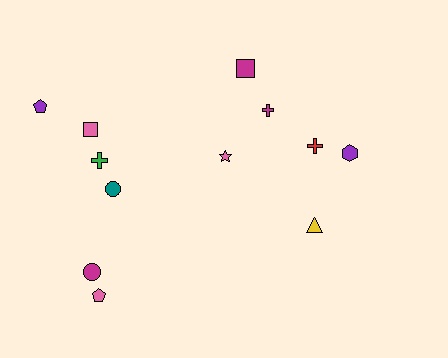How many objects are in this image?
There are 12 objects.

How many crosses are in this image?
There are 3 crosses.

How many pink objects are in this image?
There are 3 pink objects.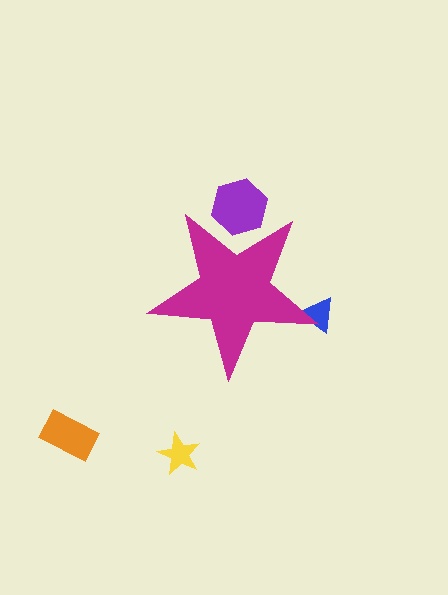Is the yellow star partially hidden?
No, the yellow star is fully visible.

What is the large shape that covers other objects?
A magenta star.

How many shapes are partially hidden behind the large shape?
2 shapes are partially hidden.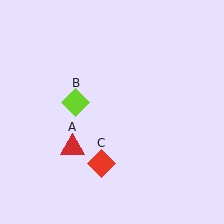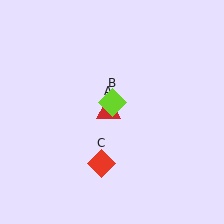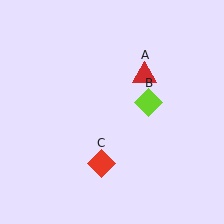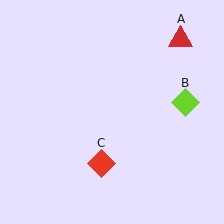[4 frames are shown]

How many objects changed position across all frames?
2 objects changed position: red triangle (object A), lime diamond (object B).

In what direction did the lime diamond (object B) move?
The lime diamond (object B) moved right.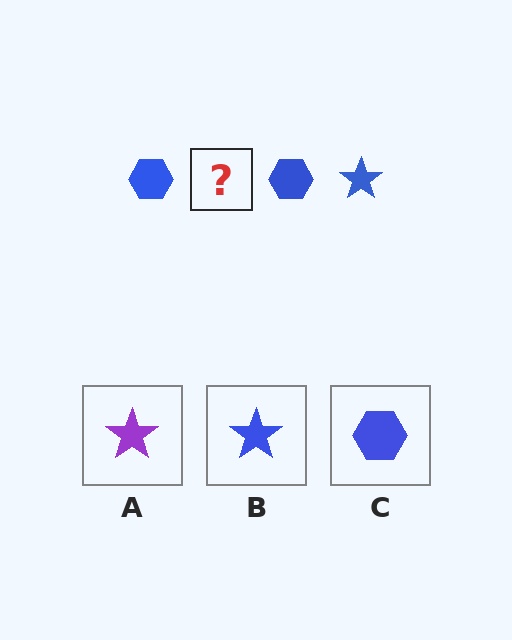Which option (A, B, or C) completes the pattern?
B.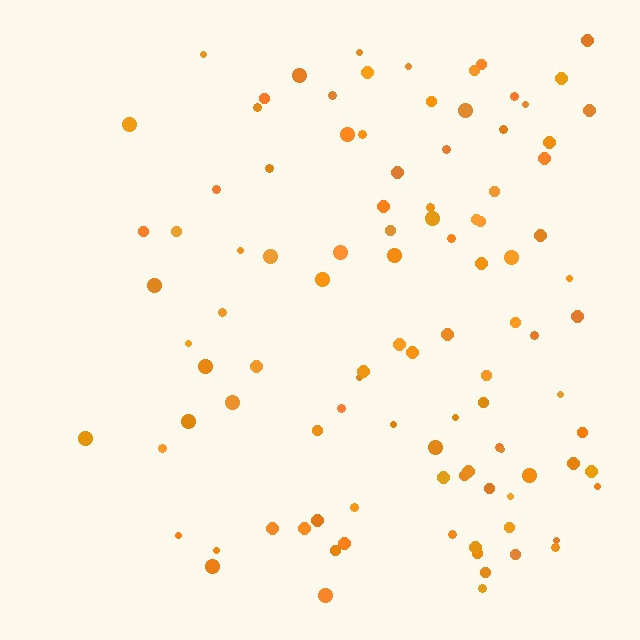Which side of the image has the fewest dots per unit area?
The left.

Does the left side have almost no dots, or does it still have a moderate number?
Still a moderate number, just noticeably fewer than the right.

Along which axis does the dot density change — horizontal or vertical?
Horizontal.